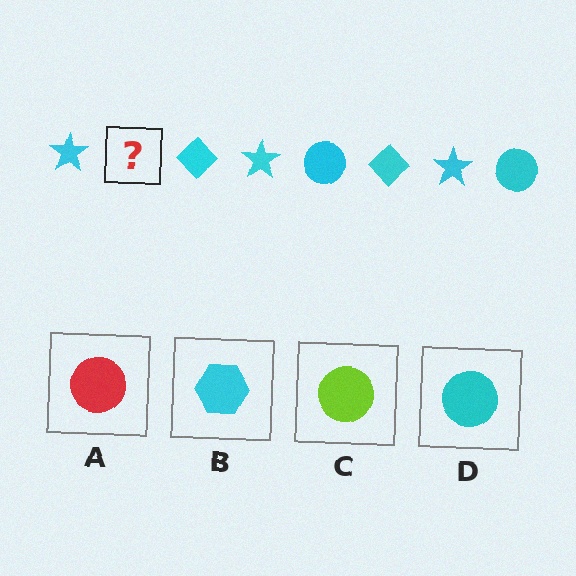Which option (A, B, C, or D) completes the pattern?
D.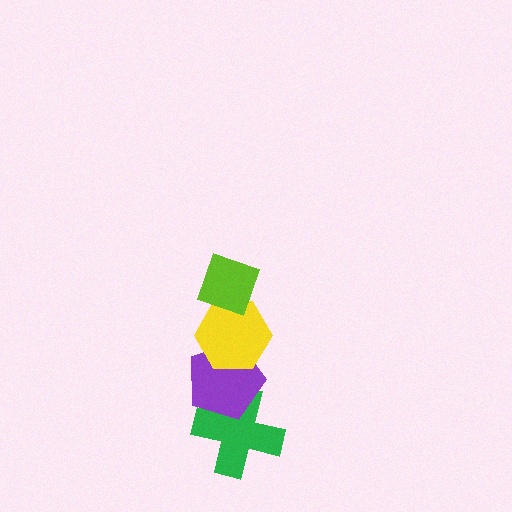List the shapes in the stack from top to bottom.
From top to bottom: the lime diamond, the yellow hexagon, the purple pentagon, the green cross.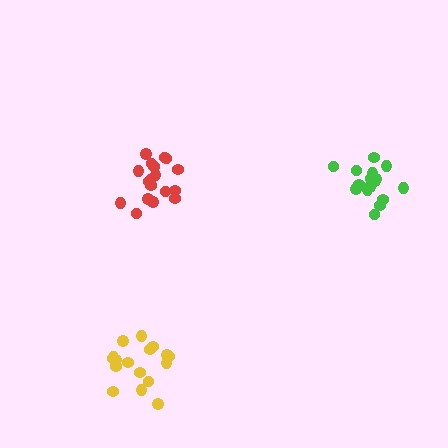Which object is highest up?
The green cluster is topmost.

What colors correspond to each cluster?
The clusters are colored: red, green, yellow.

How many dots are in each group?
Group 1: 18 dots, Group 2: 17 dots, Group 3: 17 dots (52 total).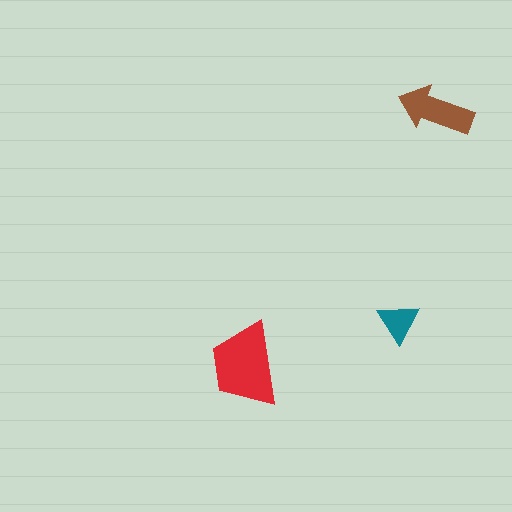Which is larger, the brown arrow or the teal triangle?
The brown arrow.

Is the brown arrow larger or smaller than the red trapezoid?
Smaller.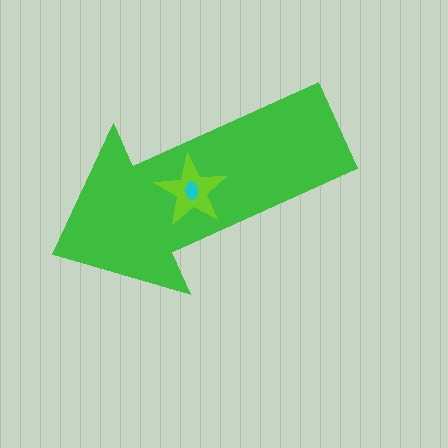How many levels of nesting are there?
3.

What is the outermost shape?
The green arrow.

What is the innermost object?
The cyan ellipse.